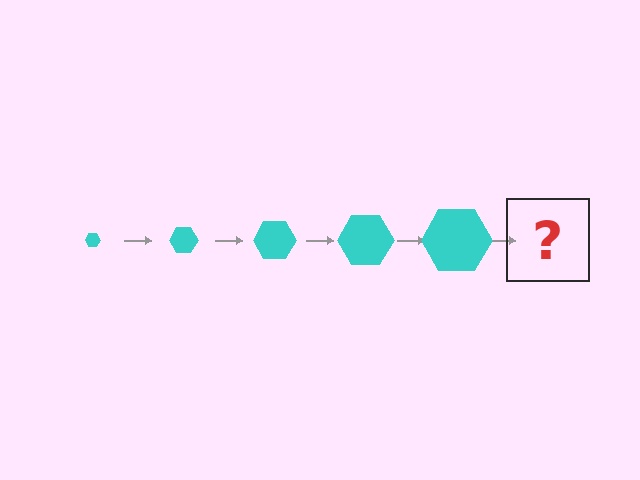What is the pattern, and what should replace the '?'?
The pattern is that the hexagon gets progressively larger each step. The '?' should be a cyan hexagon, larger than the previous one.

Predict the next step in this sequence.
The next step is a cyan hexagon, larger than the previous one.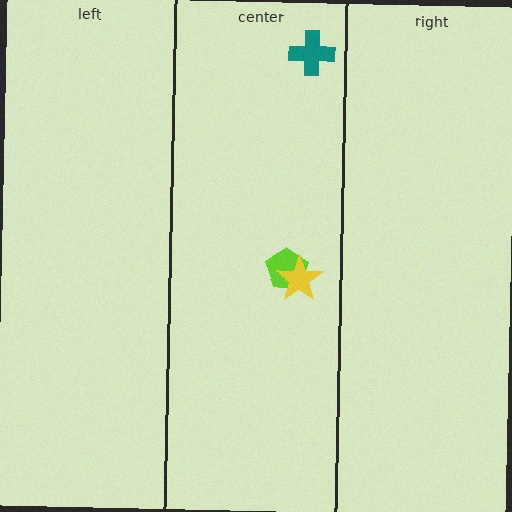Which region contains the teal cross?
The center region.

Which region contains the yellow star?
The center region.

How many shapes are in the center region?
3.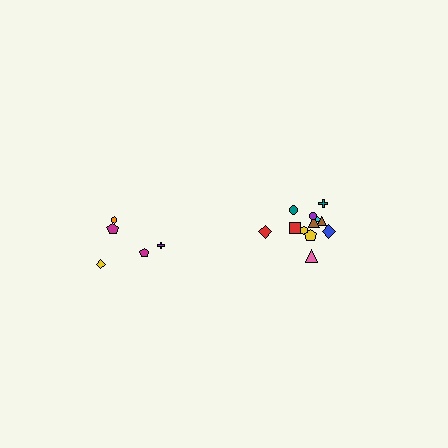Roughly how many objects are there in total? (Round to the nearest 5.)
Roughly 15 objects in total.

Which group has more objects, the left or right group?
The right group.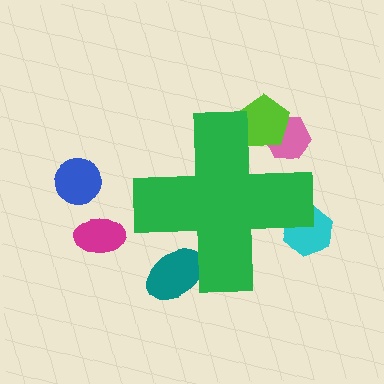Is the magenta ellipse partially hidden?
No, the magenta ellipse is fully visible.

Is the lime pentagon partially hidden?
Yes, the lime pentagon is partially hidden behind the green cross.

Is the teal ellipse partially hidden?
Yes, the teal ellipse is partially hidden behind the green cross.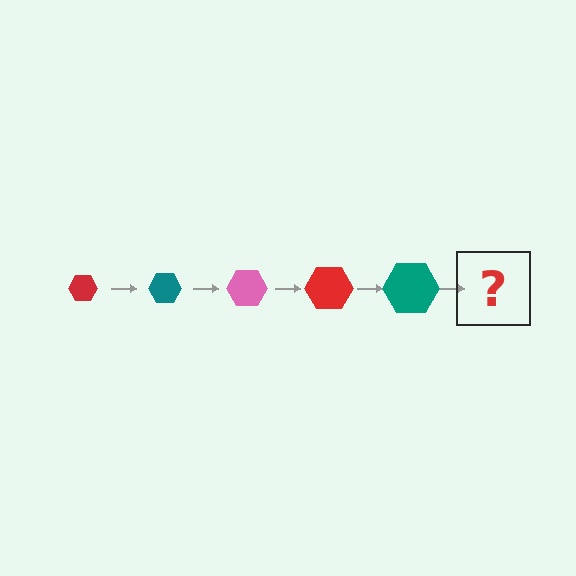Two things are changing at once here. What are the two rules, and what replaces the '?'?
The two rules are that the hexagon grows larger each step and the color cycles through red, teal, and pink. The '?' should be a pink hexagon, larger than the previous one.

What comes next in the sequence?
The next element should be a pink hexagon, larger than the previous one.